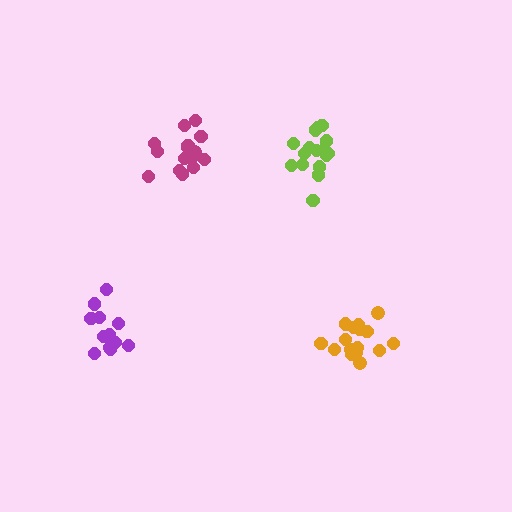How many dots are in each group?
Group 1: 16 dots, Group 2: 12 dots, Group 3: 16 dots, Group 4: 17 dots (61 total).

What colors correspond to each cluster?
The clusters are colored: lime, purple, orange, magenta.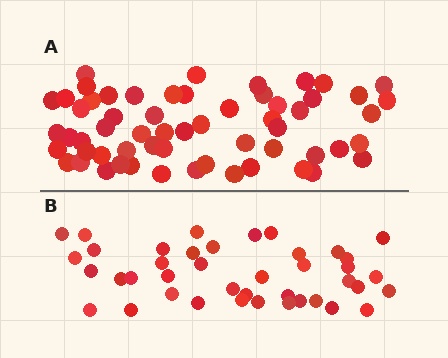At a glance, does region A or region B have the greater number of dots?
Region A (the top region) has more dots.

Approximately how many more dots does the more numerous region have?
Region A has approximately 20 more dots than region B.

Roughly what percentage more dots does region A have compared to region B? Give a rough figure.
About 45% more.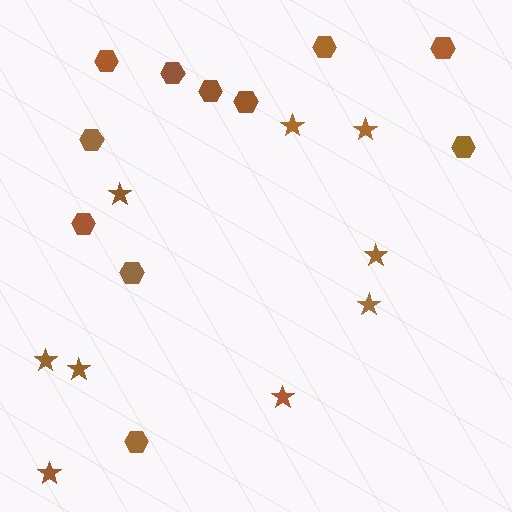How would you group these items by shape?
There are 2 groups: one group of stars (9) and one group of hexagons (11).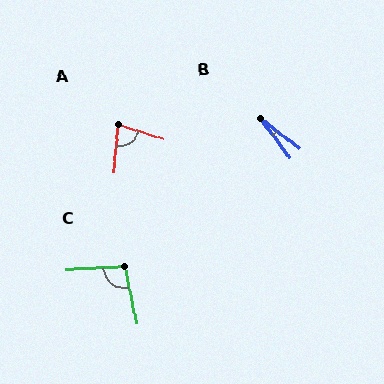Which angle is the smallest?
B, at approximately 16 degrees.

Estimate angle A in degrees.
Approximately 77 degrees.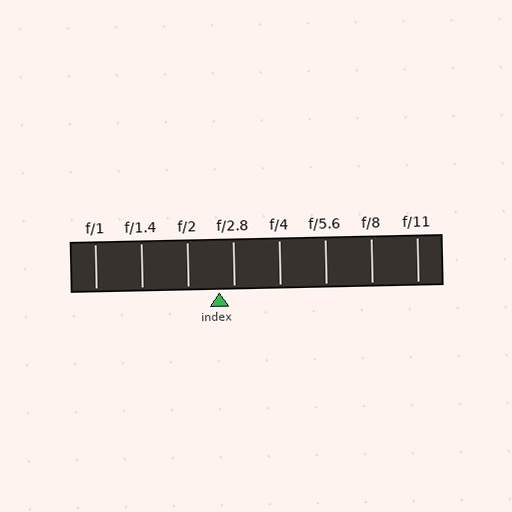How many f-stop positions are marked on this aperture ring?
There are 8 f-stop positions marked.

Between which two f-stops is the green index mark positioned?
The index mark is between f/2 and f/2.8.